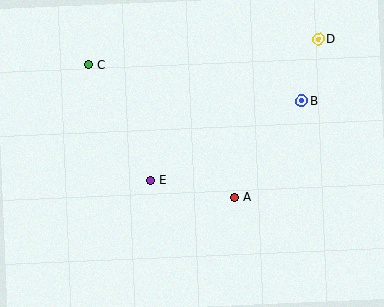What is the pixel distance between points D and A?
The distance between D and A is 179 pixels.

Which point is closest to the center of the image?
Point E at (151, 181) is closest to the center.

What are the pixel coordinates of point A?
Point A is at (235, 197).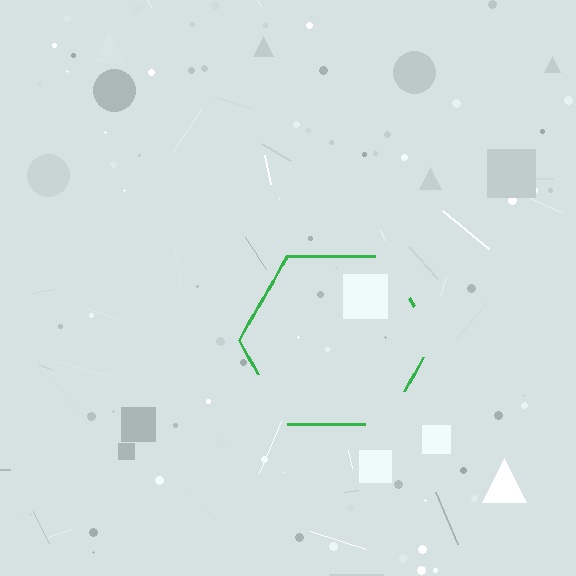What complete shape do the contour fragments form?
The contour fragments form a hexagon.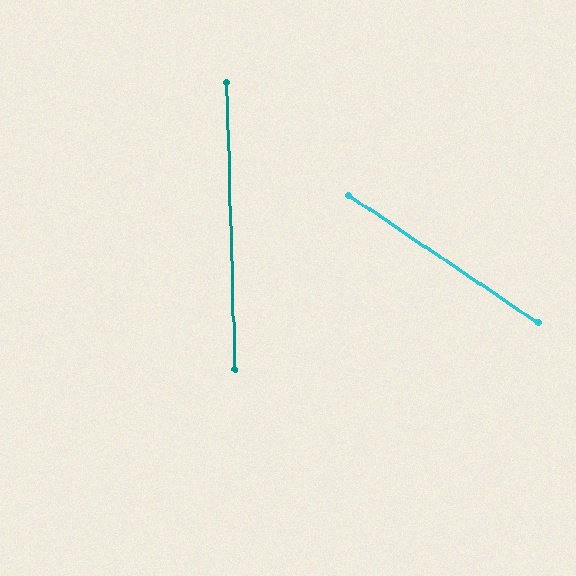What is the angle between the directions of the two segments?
Approximately 54 degrees.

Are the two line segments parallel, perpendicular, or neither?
Neither parallel nor perpendicular — they differ by about 54°.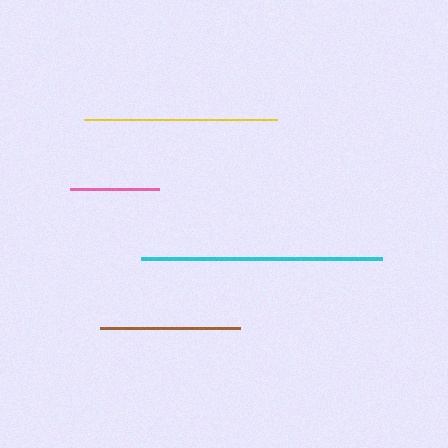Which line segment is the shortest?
The pink line is the shortest at approximately 89 pixels.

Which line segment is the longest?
The cyan line is the longest at approximately 241 pixels.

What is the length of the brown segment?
The brown segment is approximately 141 pixels long.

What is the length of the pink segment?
The pink segment is approximately 89 pixels long.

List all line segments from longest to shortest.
From longest to shortest: cyan, yellow, brown, pink.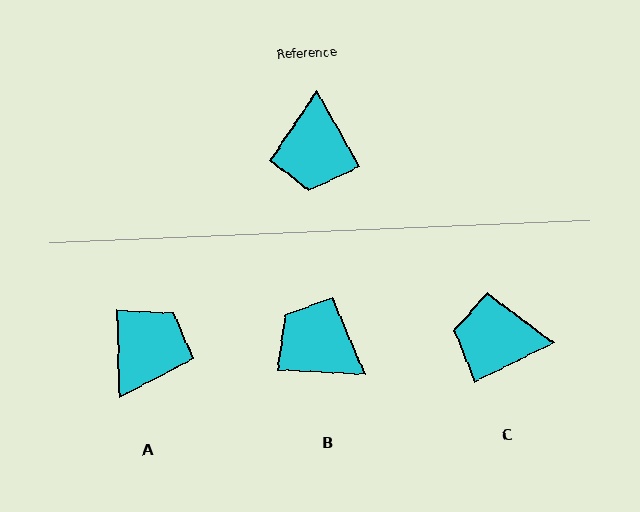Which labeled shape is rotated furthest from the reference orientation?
A, about 151 degrees away.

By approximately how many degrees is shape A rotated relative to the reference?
Approximately 151 degrees counter-clockwise.